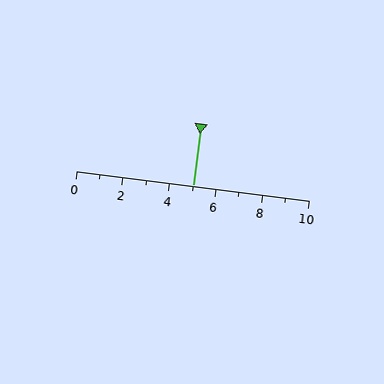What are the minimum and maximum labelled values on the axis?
The axis runs from 0 to 10.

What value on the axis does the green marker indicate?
The marker indicates approximately 5.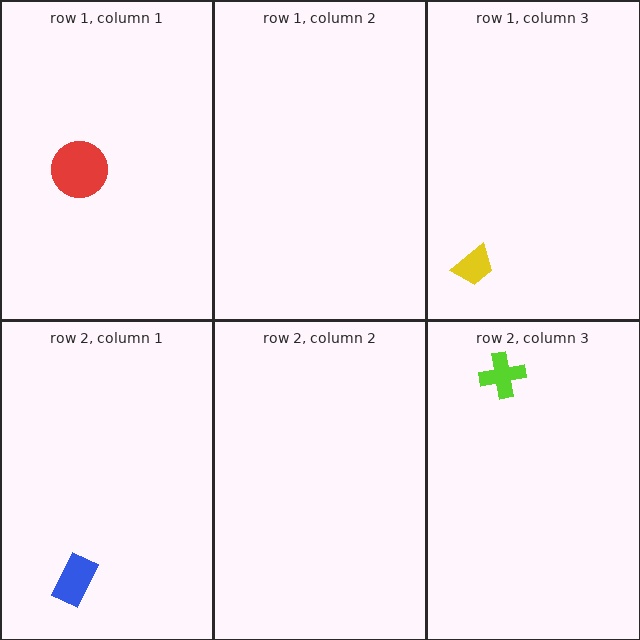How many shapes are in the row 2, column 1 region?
1.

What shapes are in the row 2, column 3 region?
The lime cross.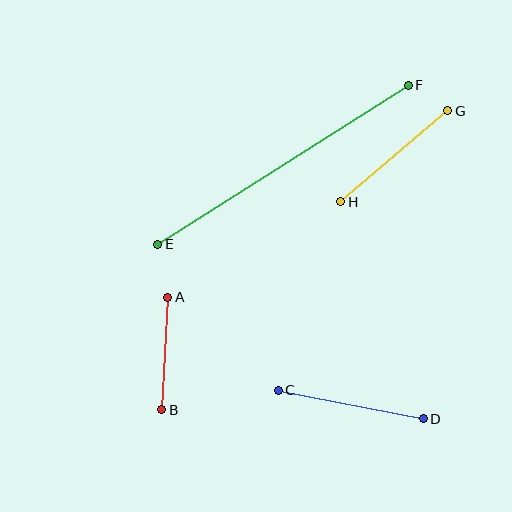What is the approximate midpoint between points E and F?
The midpoint is at approximately (283, 165) pixels.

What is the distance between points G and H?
The distance is approximately 141 pixels.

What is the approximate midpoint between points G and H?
The midpoint is at approximately (394, 156) pixels.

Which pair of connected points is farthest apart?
Points E and F are farthest apart.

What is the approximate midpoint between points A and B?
The midpoint is at approximately (165, 354) pixels.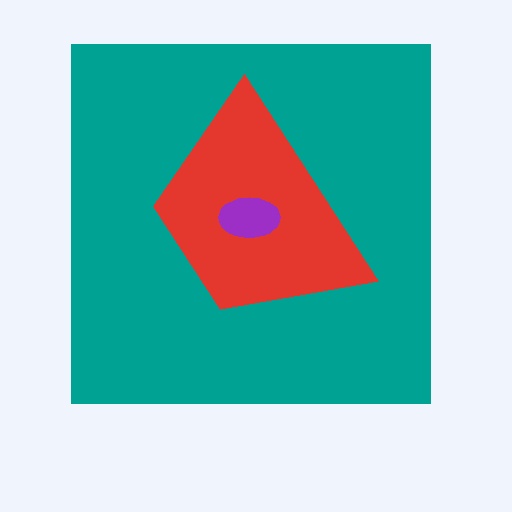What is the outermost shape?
The teal square.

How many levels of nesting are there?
3.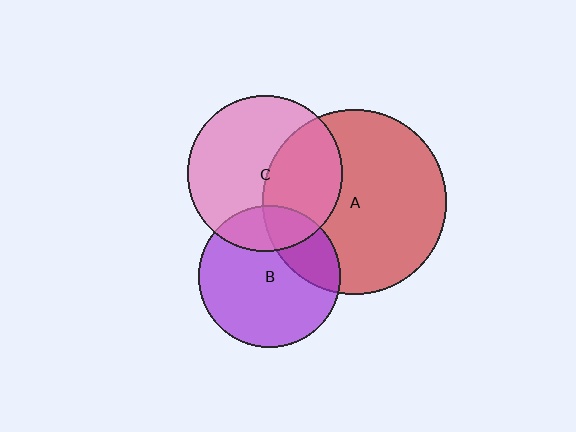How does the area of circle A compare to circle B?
Approximately 1.7 times.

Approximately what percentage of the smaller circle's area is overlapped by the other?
Approximately 25%.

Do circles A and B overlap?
Yes.